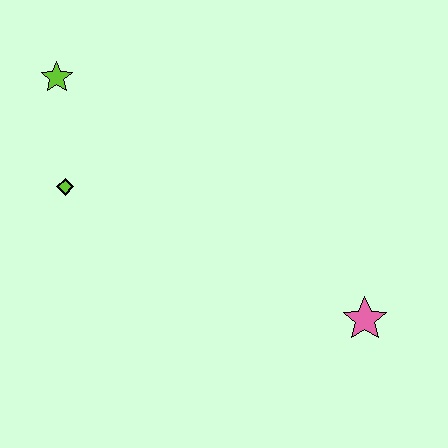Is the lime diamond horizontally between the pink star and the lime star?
Yes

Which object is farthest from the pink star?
The lime star is farthest from the pink star.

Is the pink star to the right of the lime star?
Yes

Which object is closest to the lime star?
The lime diamond is closest to the lime star.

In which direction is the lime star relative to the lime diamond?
The lime star is above the lime diamond.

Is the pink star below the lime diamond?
Yes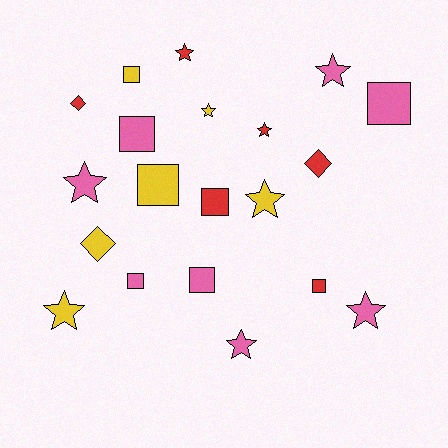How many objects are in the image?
There are 20 objects.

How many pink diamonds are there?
There are no pink diamonds.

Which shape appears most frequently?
Star, with 9 objects.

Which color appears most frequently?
Pink, with 8 objects.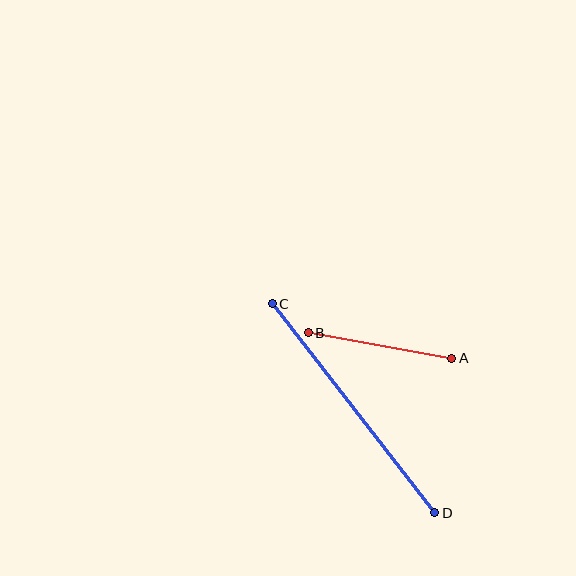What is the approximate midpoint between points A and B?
The midpoint is at approximately (380, 346) pixels.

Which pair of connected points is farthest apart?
Points C and D are farthest apart.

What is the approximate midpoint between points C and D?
The midpoint is at approximately (353, 408) pixels.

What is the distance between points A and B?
The distance is approximately 146 pixels.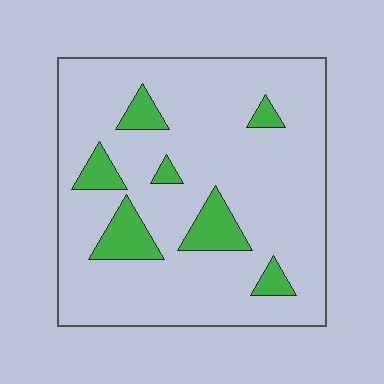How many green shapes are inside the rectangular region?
7.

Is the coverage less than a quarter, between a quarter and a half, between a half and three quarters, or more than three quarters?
Less than a quarter.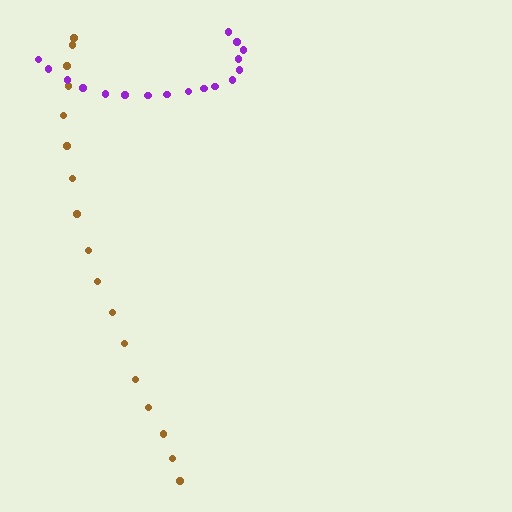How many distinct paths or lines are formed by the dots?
There are 2 distinct paths.